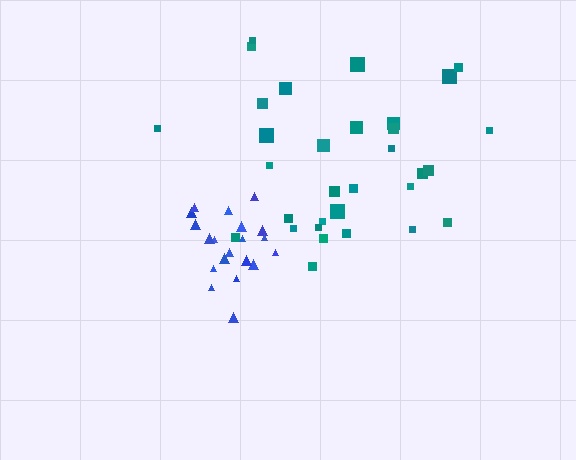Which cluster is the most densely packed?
Blue.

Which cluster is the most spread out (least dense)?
Teal.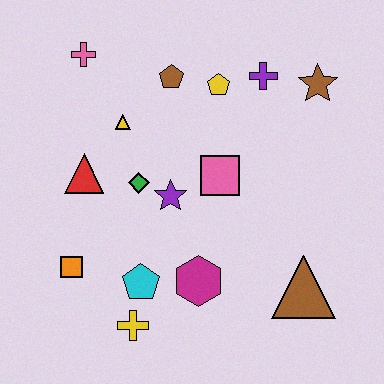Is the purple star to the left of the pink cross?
No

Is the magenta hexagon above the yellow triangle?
No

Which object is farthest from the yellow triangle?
The brown triangle is farthest from the yellow triangle.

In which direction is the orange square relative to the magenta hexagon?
The orange square is to the left of the magenta hexagon.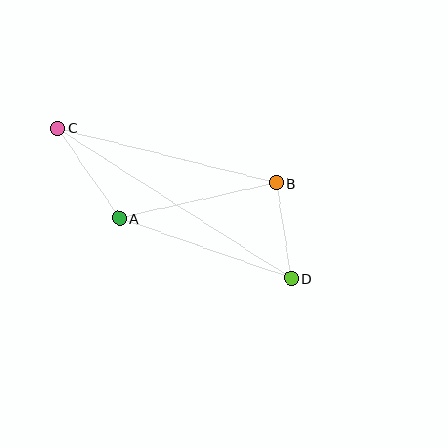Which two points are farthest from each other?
Points C and D are farthest from each other.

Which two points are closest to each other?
Points B and D are closest to each other.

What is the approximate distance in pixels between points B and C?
The distance between B and C is approximately 225 pixels.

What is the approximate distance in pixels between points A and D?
The distance between A and D is approximately 182 pixels.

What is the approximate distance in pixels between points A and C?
The distance between A and C is approximately 109 pixels.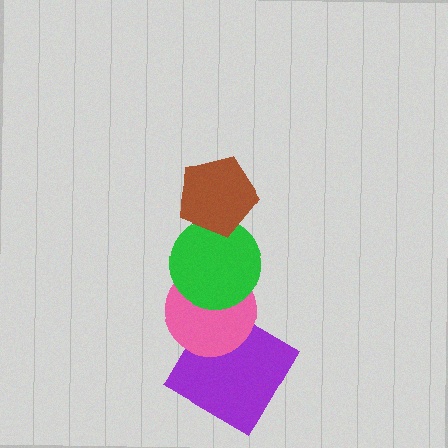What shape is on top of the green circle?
The brown pentagon is on top of the green circle.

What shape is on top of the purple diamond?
The pink circle is on top of the purple diamond.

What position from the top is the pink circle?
The pink circle is 3rd from the top.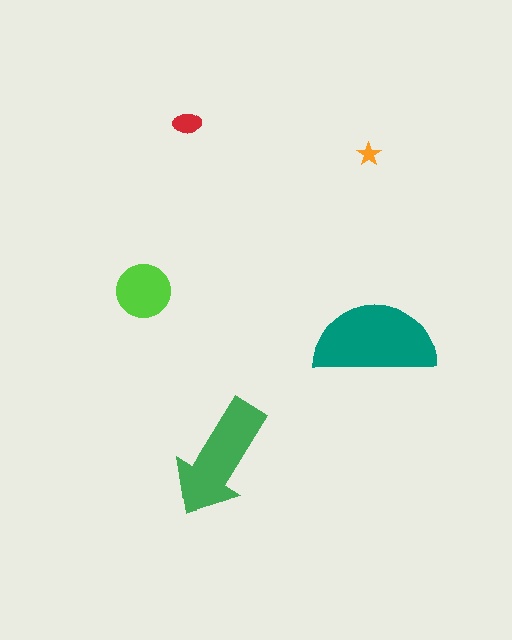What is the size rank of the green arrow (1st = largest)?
2nd.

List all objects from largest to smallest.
The teal semicircle, the green arrow, the lime circle, the red ellipse, the orange star.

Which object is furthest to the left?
The lime circle is leftmost.